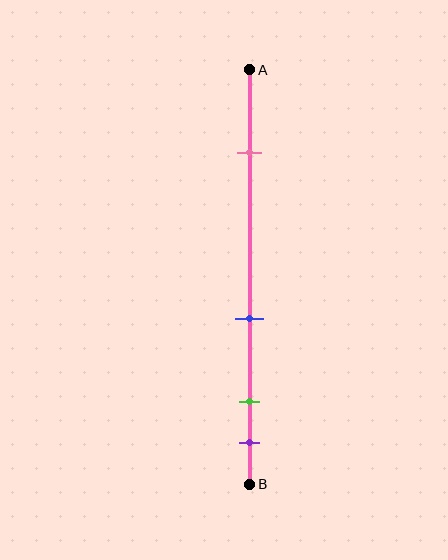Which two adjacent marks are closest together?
The green and purple marks are the closest adjacent pair.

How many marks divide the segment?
There are 4 marks dividing the segment.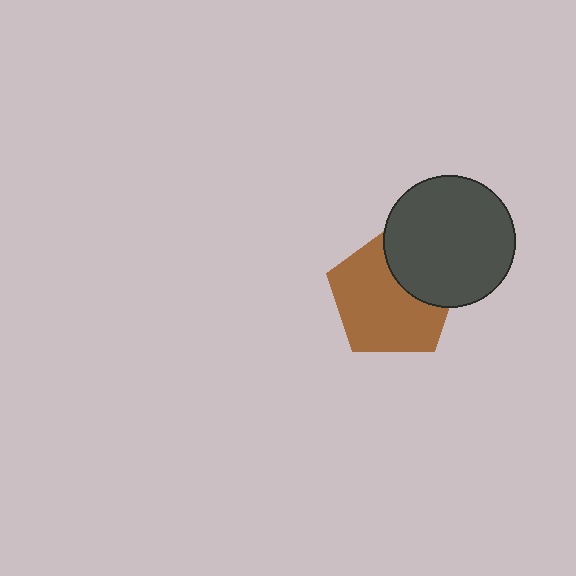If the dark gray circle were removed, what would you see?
You would see the complete brown pentagon.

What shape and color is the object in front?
The object in front is a dark gray circle.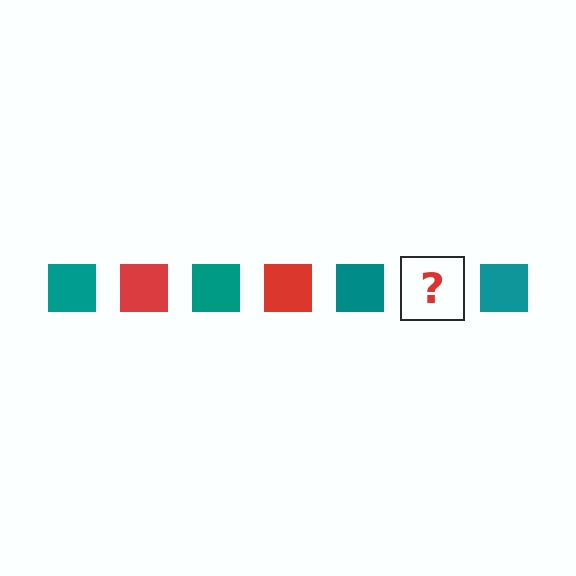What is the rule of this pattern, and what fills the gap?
The rule is that the pattern cycles through teal, red squares. The gap should be filled with a red square.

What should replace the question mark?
The question mark should be replaced with a red square.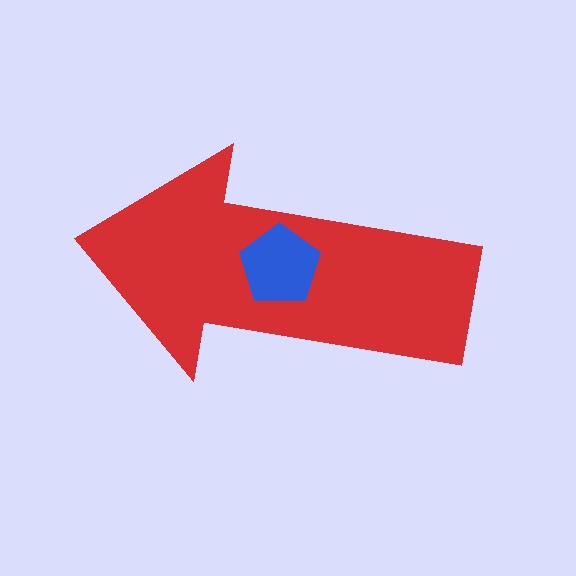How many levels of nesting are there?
2.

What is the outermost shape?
The red arrow.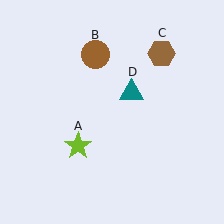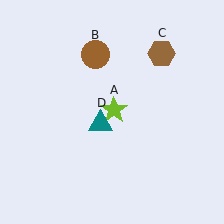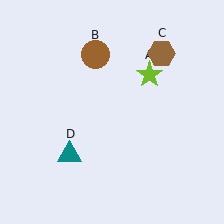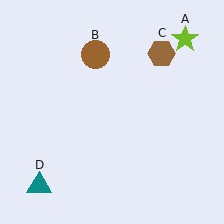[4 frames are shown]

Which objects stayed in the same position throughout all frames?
Brown circle (object B) and brown hexagon (object C) remained stationary.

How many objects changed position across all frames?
2 objects changed position: lime star (object A), teal triangle (object D).